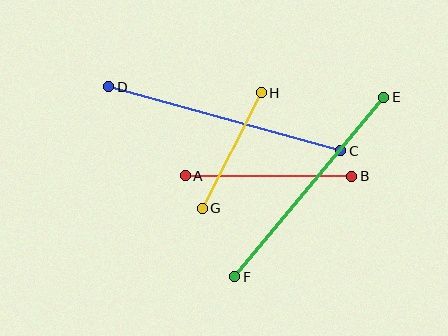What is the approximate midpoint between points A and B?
The midpoint is at approximately (268, 176) pixels.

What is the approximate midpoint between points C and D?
The midpoint is at approximately (225, 119) pixels.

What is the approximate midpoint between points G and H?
The midpoint is at approximately (232, 151) pixels.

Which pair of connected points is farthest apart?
Points C and D are farthest apart.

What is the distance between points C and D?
The distance is approximately 241 pixels.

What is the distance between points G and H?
The distance is approximately 129 pixels.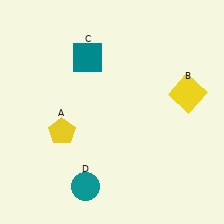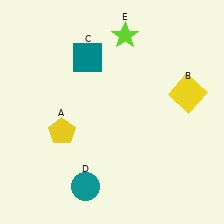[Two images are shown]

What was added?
A lime star (E) was added in Image 2.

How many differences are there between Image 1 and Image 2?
There is 1 difference between the two images.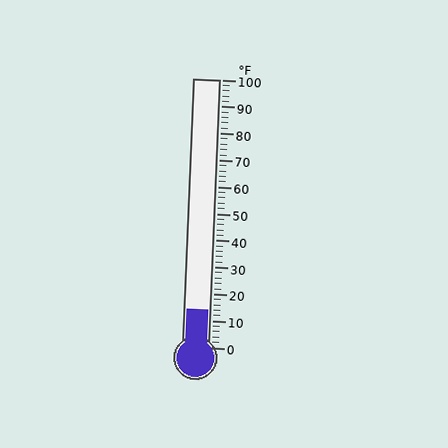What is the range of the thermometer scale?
The thermometer scale ranges from 0°F to 100°F.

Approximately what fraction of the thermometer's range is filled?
The thermometer is filled to approximately 15% of its range.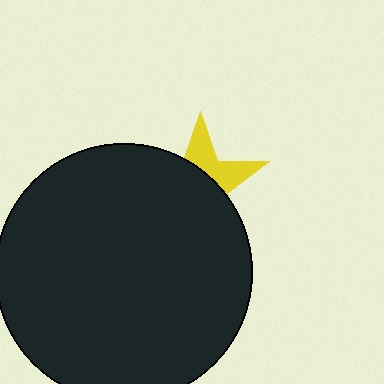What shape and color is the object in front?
The object in front is a black circle.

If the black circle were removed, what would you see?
You would see the complete yellow star.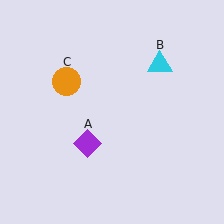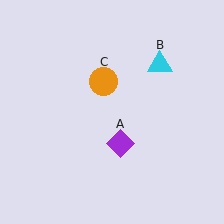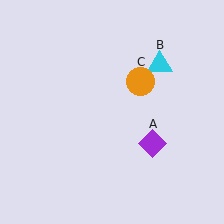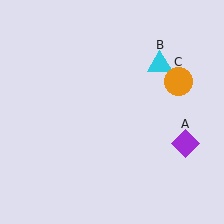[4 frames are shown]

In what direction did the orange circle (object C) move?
The orange circle (object C) moved right.